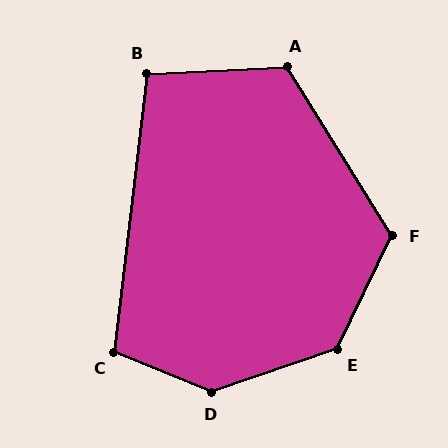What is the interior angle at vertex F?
Approximately 122 degrees (obtuse).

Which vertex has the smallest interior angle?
B, at approximately 99 degrees.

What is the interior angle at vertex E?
Approximately 135 degrees (obtuse).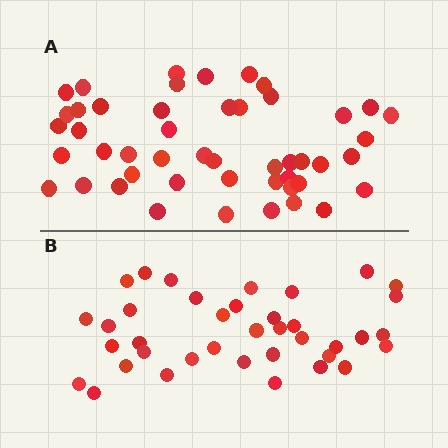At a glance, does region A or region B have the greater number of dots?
Region A (the top region) has more dots.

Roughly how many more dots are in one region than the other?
Region A has roughly 10 or so more dots than region B.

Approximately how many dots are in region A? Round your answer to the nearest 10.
About 50 dots. (The exact count is 48, which rounds to 50.)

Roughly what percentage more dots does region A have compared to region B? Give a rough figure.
About 25% more.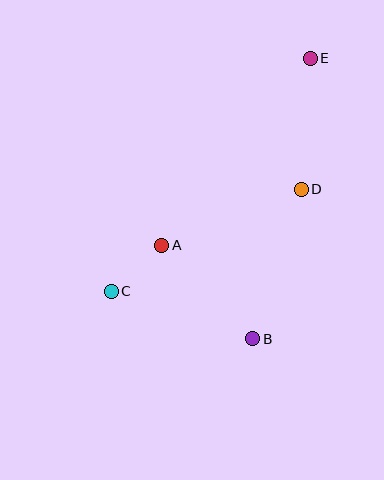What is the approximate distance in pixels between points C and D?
The distance between C and D is approximately 216 pixels.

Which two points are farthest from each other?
Points C and E are farthest from each other.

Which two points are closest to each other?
Points A and C are closest to each other.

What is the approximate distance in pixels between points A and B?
The distance between A and B is approximately 131 pixels.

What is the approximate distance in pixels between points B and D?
The distance between B and D is approximately 157 pixels.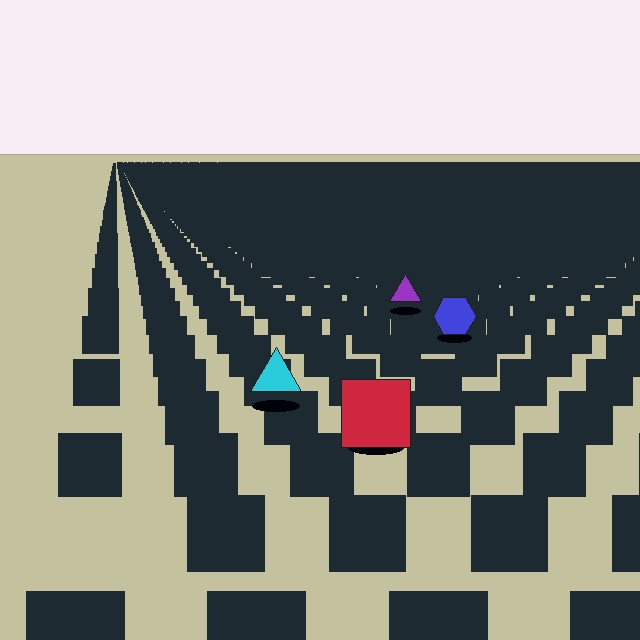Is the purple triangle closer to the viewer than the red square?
No. The red square is closer — you can tell from the texture gradient: the ground texture is coarser near it.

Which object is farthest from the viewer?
The purple triangle is farthest from the viewer. It appears smaller and the ground texture around it is denser.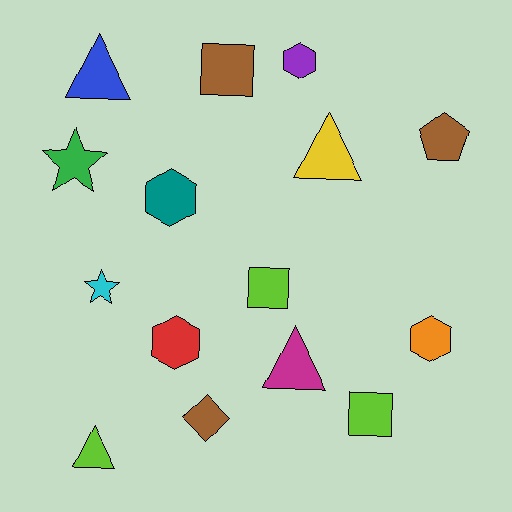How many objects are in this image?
There are 15 objects.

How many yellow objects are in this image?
There is 1 yellow object.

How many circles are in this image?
There are no circles.